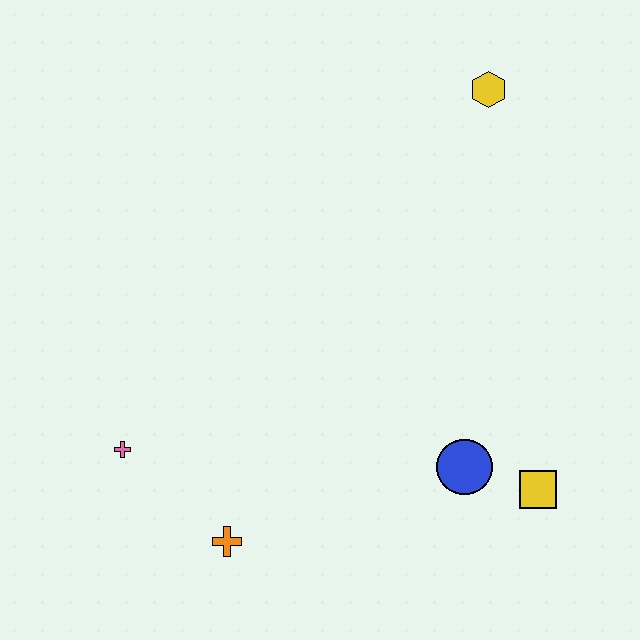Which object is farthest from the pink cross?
The yellow hexagon is farthest from the pink cross.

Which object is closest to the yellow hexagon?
The blue circle is closest to the yellow hexagon.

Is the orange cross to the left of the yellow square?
Yes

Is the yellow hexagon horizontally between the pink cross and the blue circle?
No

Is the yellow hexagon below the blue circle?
No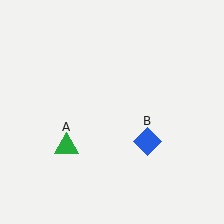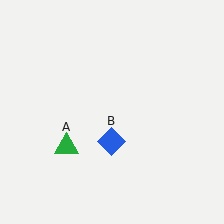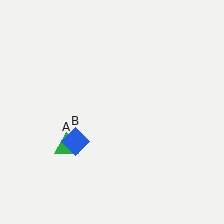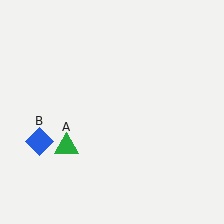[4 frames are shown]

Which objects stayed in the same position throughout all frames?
Green triangle (object A) remained stationary.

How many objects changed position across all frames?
1 object changed position: blue diamond (object B).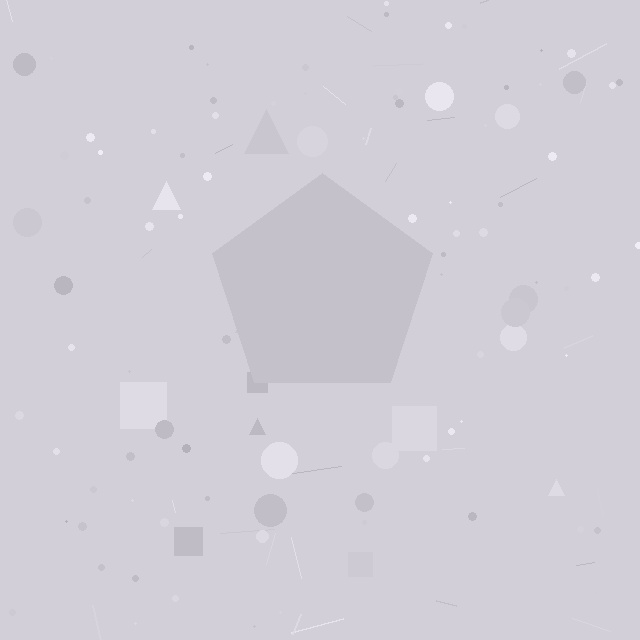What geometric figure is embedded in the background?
A pentagon is embedded in the background.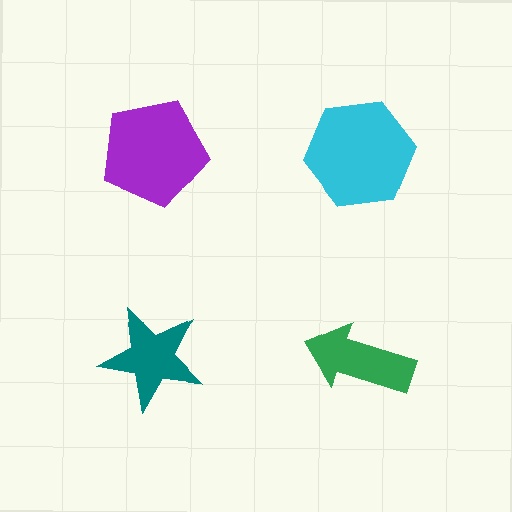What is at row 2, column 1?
A teal star.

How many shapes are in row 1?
2 shapes.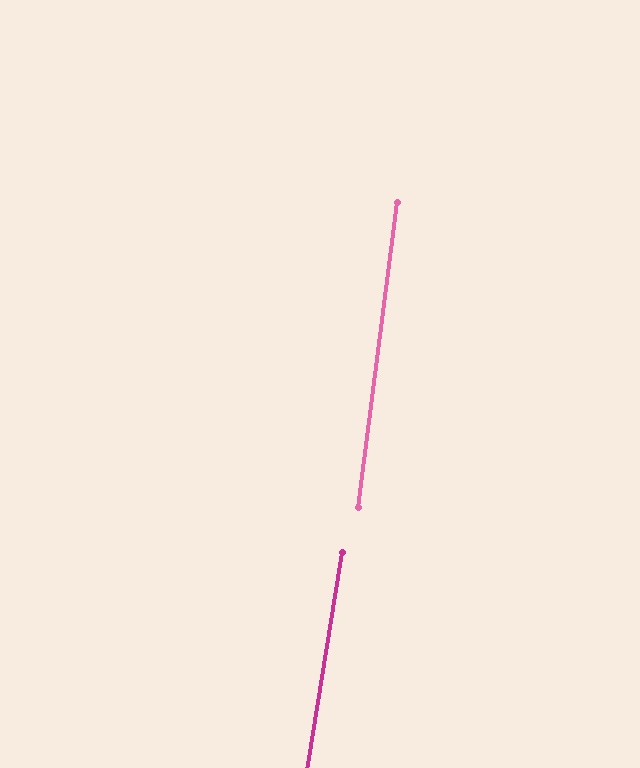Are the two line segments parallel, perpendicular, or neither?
Parallel — their directions differ by only 1.9°.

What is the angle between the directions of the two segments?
Approximately 2 degrees.